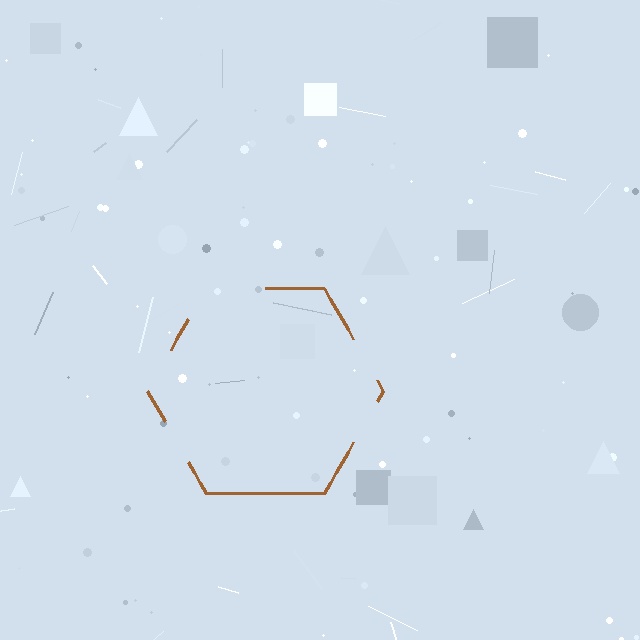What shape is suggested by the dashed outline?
The dashed outline suggests a hexagon.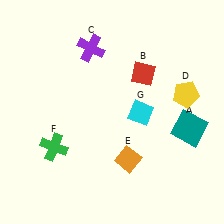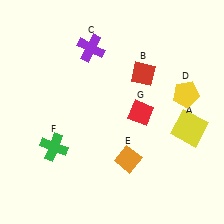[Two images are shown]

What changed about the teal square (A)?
In Image 1, A is teal. In Image 2, it changed to yellow.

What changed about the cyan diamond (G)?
In Image 1, G is cyan. In Image 2, it changed to red.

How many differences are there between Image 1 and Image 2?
There are 2 differences between the two images.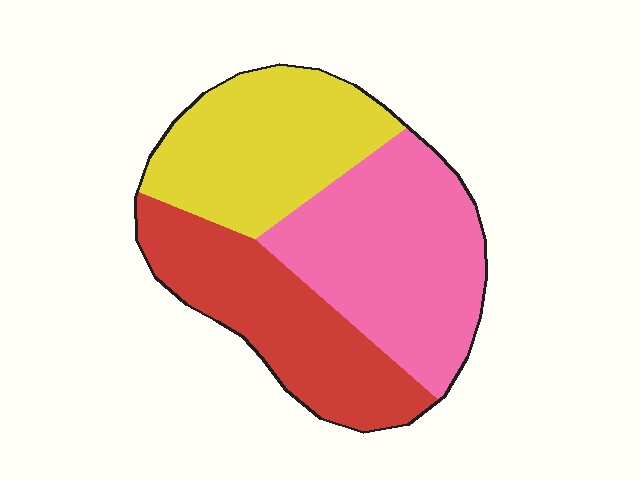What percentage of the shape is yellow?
Yellow covers around 30% of the shape.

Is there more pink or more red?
Pink.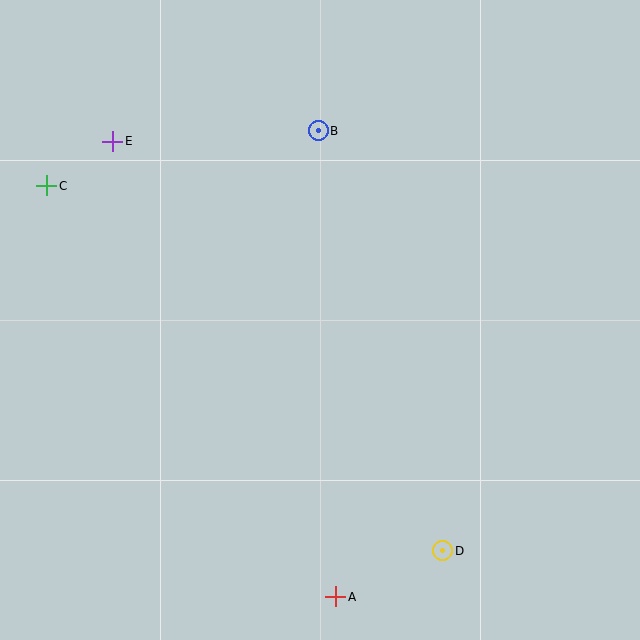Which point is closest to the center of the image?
Point B at (318, 131) is closest to the center.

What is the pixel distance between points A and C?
The distance between A and C is 502 pixels.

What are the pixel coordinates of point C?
Point C is at (47, 186).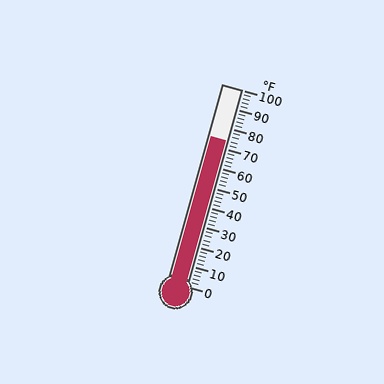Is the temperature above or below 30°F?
The temperature is above 30°F.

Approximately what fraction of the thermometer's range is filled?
The thermometer is filled to approximately 75% of its range.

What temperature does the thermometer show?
The thermometer shows approximately 74°F.